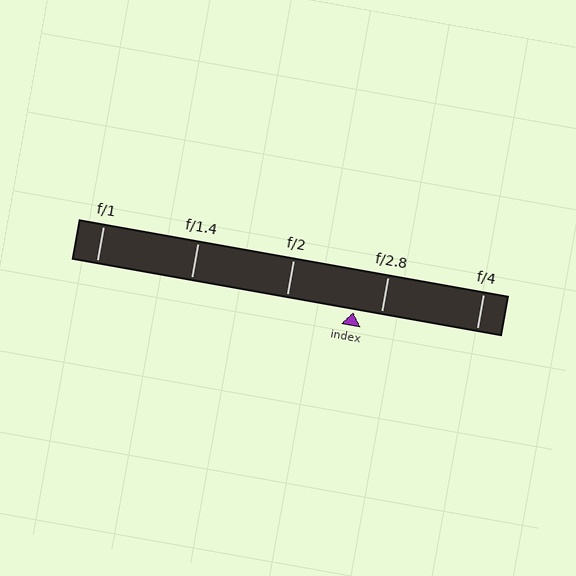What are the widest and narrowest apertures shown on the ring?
The widest aperture shown is f/1 and the narrowest is f/4.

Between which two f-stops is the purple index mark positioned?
The index mark is between f/2 and f/2.8.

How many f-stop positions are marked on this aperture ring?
There are 5 f-stop positions marked.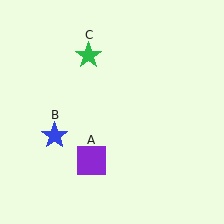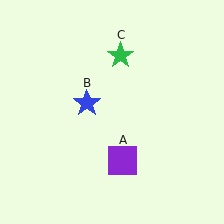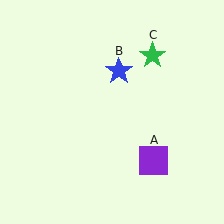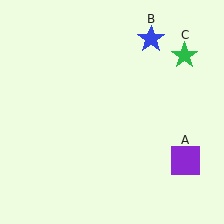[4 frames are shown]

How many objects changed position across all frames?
3 objects changed position: purple square (object A), blue star (object B), green star (object C).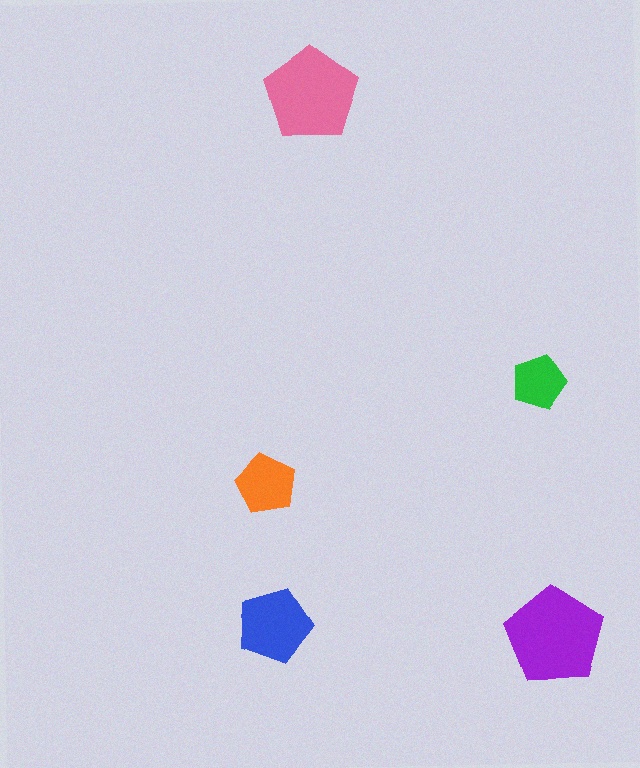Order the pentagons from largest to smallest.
the purple one, the pink one, the blue one, the orange one, the green one.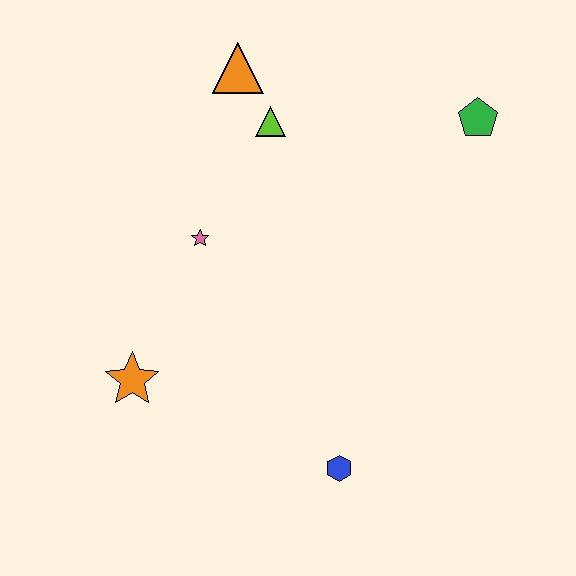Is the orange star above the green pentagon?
No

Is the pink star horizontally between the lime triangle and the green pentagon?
No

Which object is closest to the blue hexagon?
The orange star is closest to the blue hexagon.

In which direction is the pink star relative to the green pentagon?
The pink star is to the left of the green pentagon.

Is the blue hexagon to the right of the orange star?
Yes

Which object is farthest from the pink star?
The green pentagon is farthest from the pink star.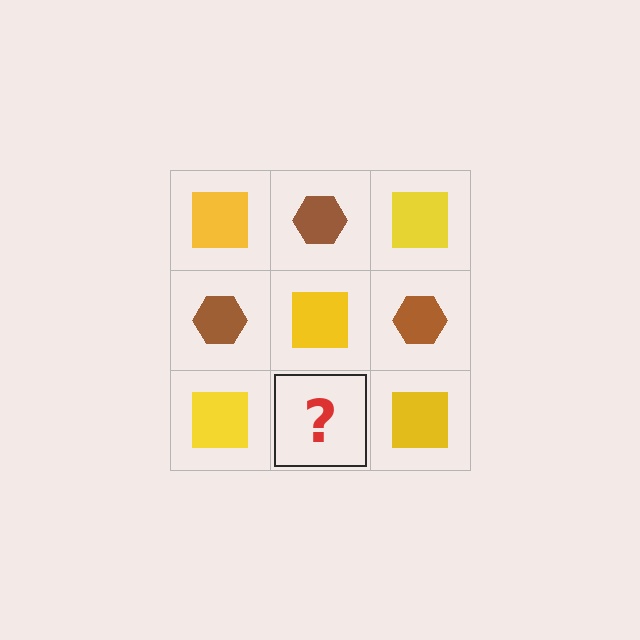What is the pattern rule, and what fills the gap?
The rule is that it alternates yellow square and brown hexagon in a checkerboard pattern. The gap should be filled with a brown hexagon.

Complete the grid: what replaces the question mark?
The question mark should be replaced with a brown hexagon.